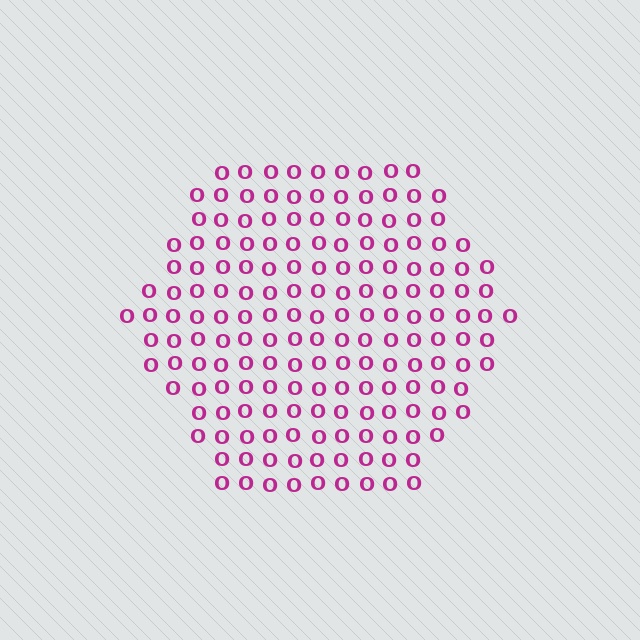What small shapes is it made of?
It is made of small letter O's.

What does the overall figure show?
The overall figure shows a hexagon.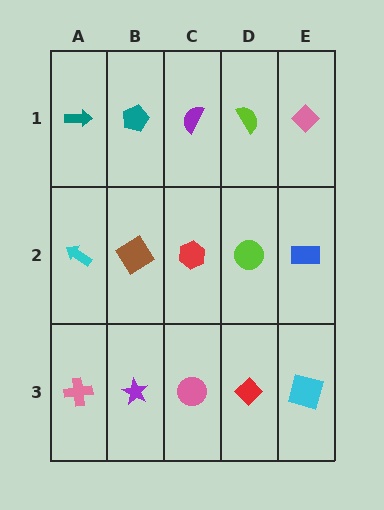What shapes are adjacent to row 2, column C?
A purple semicircle (row 1, column C), a pink circle (row 3, column C), a brown diamond (row 2, column B), a lime circle (row 2, column D).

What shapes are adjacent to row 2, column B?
A teal pentagon (row 1, column B), a purple star (row 3, column B), a cyan arrow (row 2, column A), a red hexagon (row 2, column C).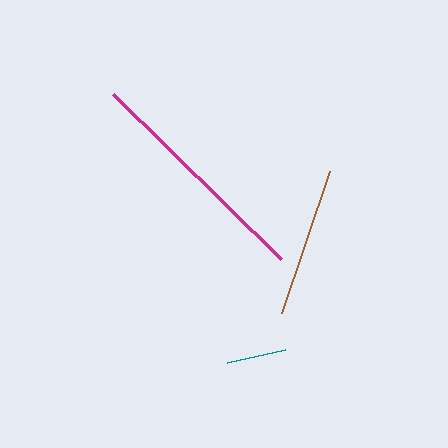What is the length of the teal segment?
The teal segment is approximately 60 pixels long.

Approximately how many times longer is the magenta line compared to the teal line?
The magenta line is approximately 3.9 times the length of the teal line.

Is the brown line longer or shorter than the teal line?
The brown line is longer than the teal line.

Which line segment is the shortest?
The teal line is the shortest at approximately 60 pixels.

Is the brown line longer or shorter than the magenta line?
The magenta line is longer than the brown line.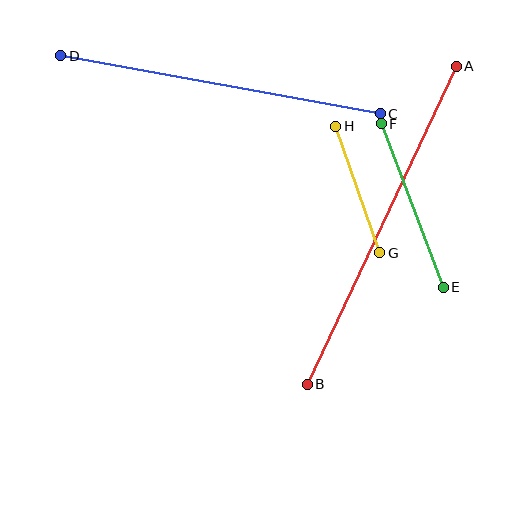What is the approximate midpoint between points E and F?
The midpoint is at approximately (412, 206) pixels.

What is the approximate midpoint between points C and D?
The midpoint is at approximately (221, 85) pixels.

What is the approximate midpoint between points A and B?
The midpoint is at approximately (382, 225) pixels.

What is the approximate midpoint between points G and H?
The midpoint is at approximately (358, 190) pixels.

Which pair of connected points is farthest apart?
Points A and B are farthest apart.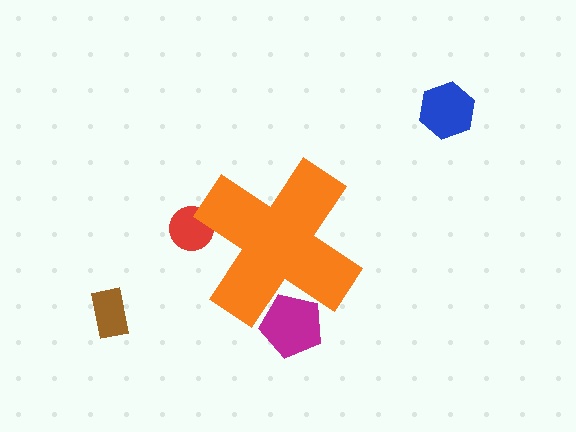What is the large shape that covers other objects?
An orange cross.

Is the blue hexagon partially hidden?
No, the blue hexagon is fully visible.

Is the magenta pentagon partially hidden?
Yes, the magenta pentagon is partially hidden behind the orange cross.